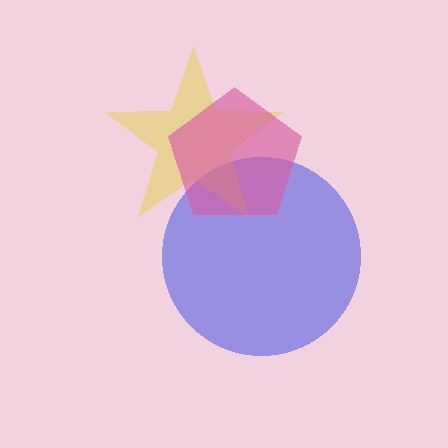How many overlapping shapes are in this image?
There are 3 overlapping shapes in the image.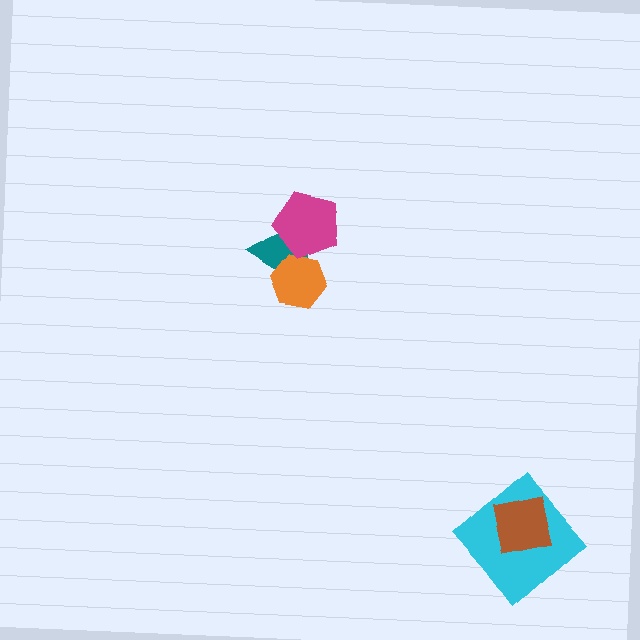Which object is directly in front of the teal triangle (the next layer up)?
The orange hexagon is directly in front of the teal triangle.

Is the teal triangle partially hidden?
Yes, it is partially covered by another shape.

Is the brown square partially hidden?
No, no other shape covers it.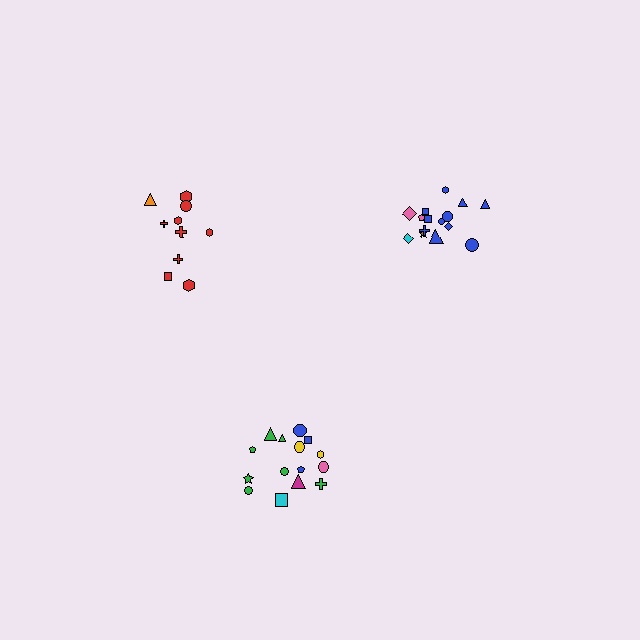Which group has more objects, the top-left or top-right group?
The top-right group.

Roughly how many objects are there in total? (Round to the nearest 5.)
Roughly 40 objects in total.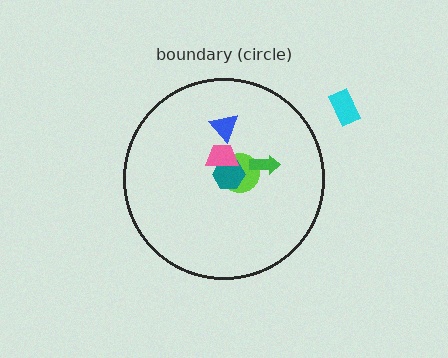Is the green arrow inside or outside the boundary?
Inside.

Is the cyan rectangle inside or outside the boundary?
Outside.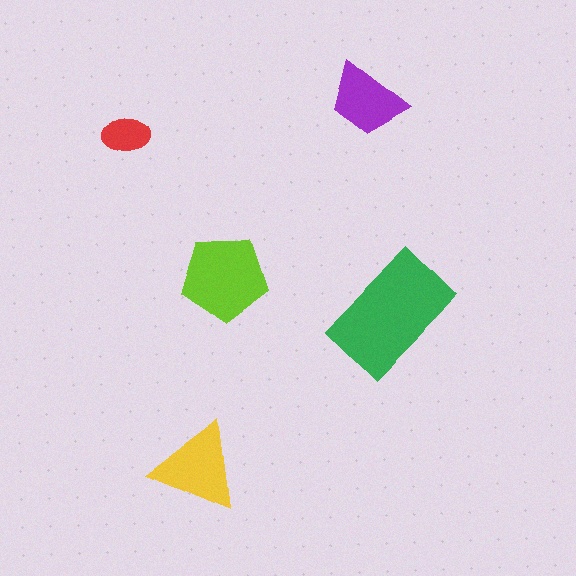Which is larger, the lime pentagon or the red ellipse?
The lime pentagon.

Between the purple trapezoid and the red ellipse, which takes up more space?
The purple trapezoid.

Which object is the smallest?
The red ellipse.